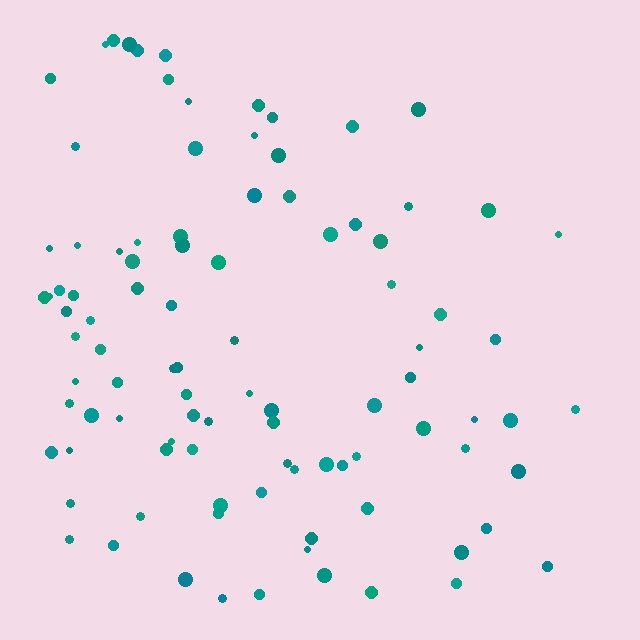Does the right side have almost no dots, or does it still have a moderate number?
Still a moderate number, just noticeably fewer than the left.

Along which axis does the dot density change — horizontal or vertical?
Horizontal.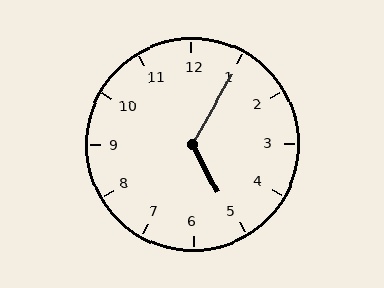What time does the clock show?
5:05.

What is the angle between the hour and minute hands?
Approximately 122 degrees.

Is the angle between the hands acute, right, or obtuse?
It is obtuse.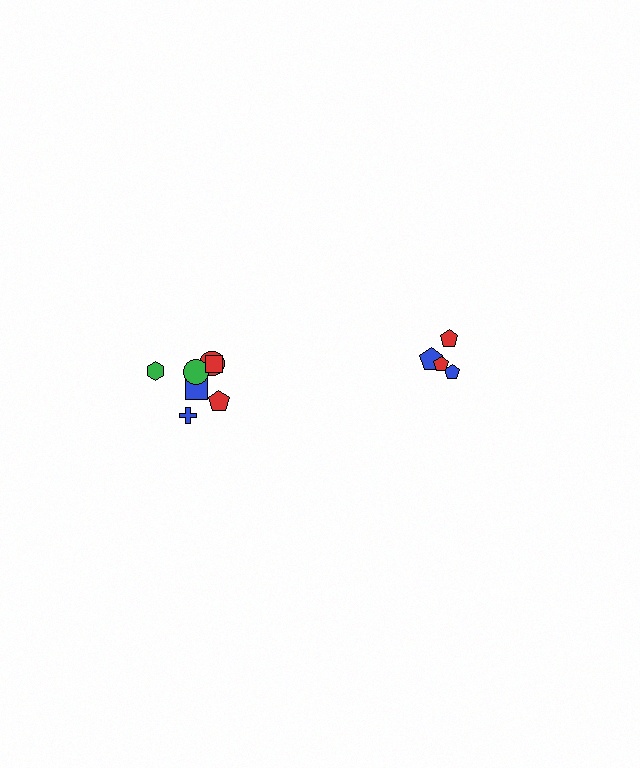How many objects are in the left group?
There are 7 objects.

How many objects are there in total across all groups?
There are 11 objects.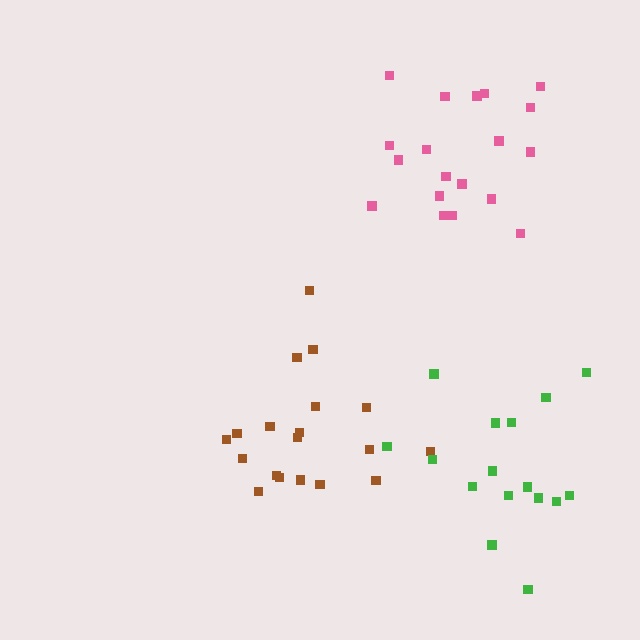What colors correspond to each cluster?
The clusters are colored: brown, pink, green.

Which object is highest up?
The pink cluster is topmost.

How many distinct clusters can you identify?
There are 3 distinct clusters.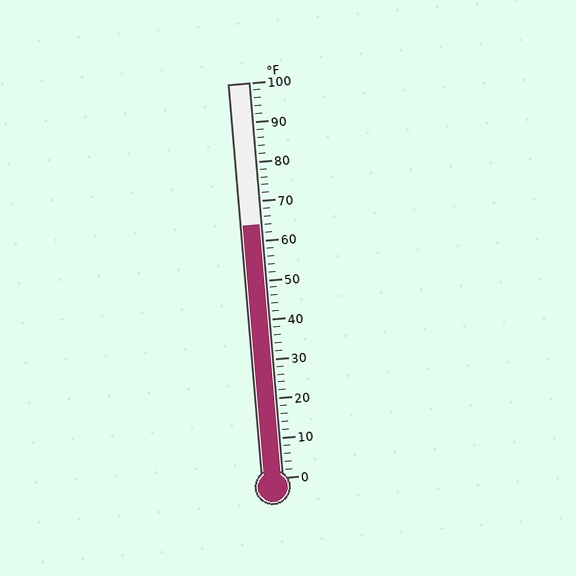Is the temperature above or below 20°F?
The temperature is above 20°F.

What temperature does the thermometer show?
The thermometer shows approximately 64°F.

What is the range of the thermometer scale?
The thermometer scale ranges from 0°F to 100°F.